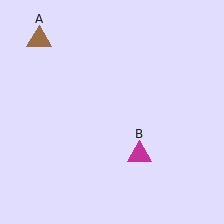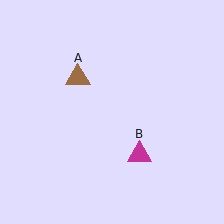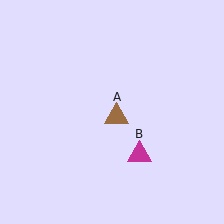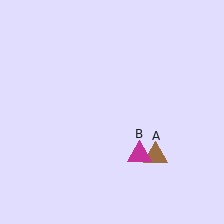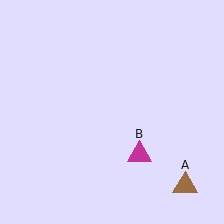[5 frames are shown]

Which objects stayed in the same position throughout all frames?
Magenta triangle (object B) remained stationary.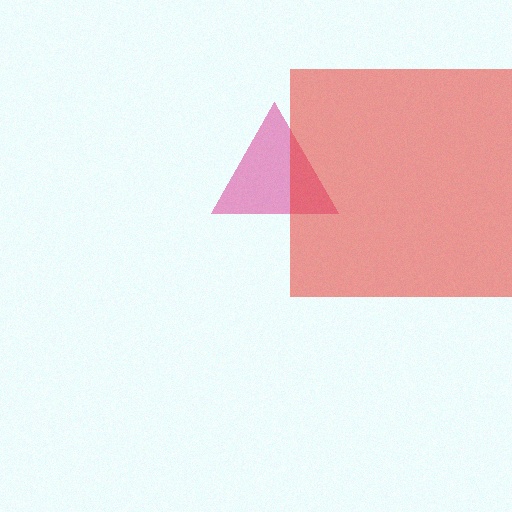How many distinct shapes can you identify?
There are 2 distinct shapes: a pink triangle, a red square.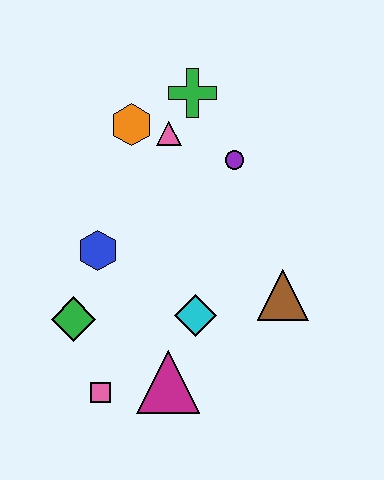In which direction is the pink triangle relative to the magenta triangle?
The pink triangle is above the magenta triangle.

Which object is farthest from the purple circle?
The pink square is farthest from the purple circle.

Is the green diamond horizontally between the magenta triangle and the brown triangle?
No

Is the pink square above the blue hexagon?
No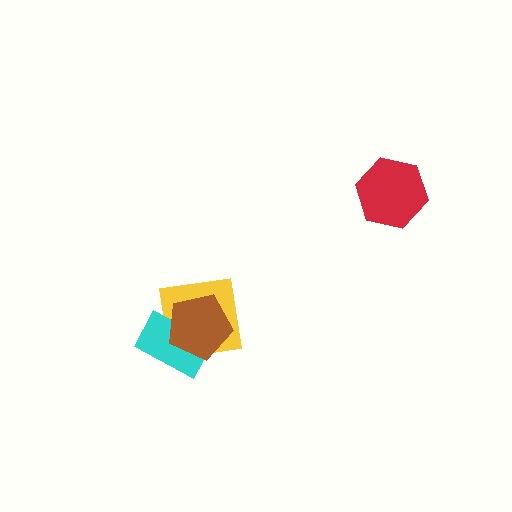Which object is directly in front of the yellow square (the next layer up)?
The cyan rectangle is directly in front of the yellow square.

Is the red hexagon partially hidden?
No, no other shape covers it.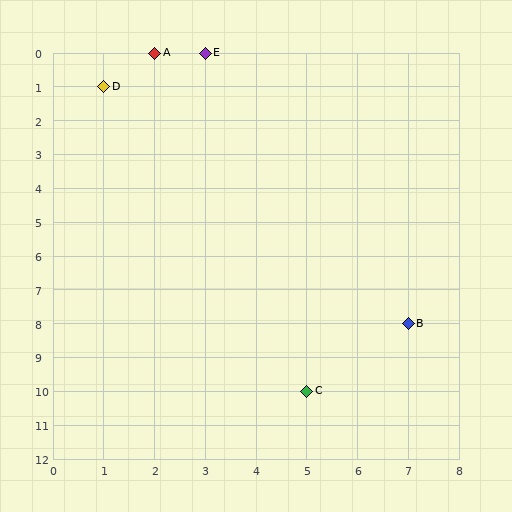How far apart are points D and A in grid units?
Points D and A are 1 column and 1 row apart (about 1.4 grid units diagonally).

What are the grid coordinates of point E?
Point E is at grid coordinates (3, 0).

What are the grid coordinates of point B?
Point B is at grid coordinates (7, 8).